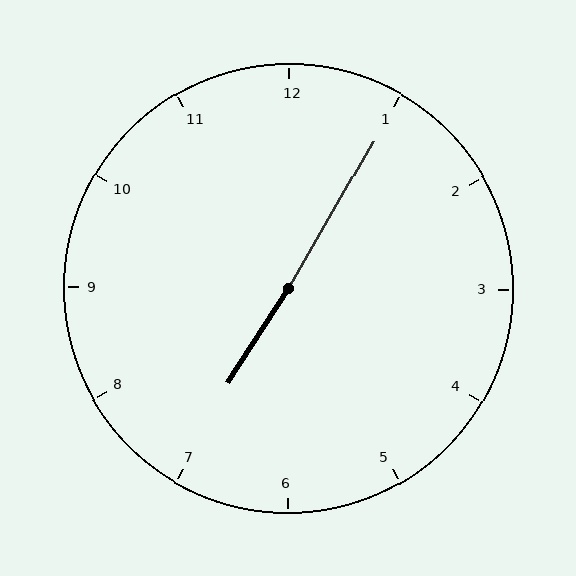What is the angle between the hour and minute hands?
Approximately 178 degrees.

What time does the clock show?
7:05.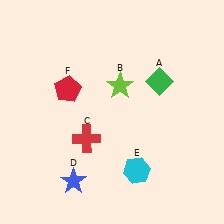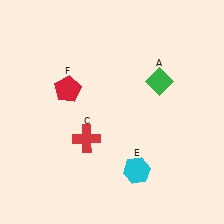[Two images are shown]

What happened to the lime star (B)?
The lime star (B) was removed in Image 2. It was in the top-right area of Image 1.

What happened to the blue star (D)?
The blue star (D) was removed in Image 2. It was in the bottom-left area of Image 1.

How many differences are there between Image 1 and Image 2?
There are 2 differences between the two images.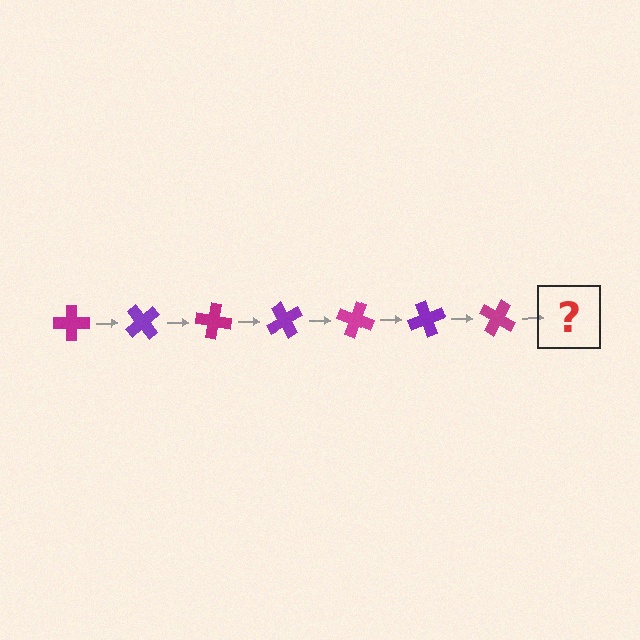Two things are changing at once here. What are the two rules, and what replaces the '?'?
The two rules are that it rotates 50 degrees each step and the color cycles through magenta and purple. The '?' should be a purple cross, rotated 350 degrees from the start.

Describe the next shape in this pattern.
It should be a purple cross, rotated 350 degrees from the start.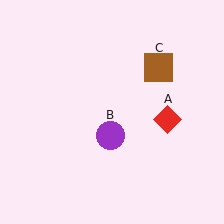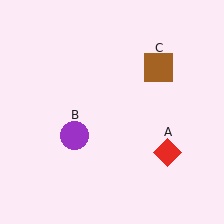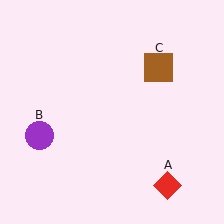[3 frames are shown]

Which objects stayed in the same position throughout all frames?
Brown square (object C) remained stationary.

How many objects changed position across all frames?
2 objects changed position: red diamond (object A), purple circle (object B).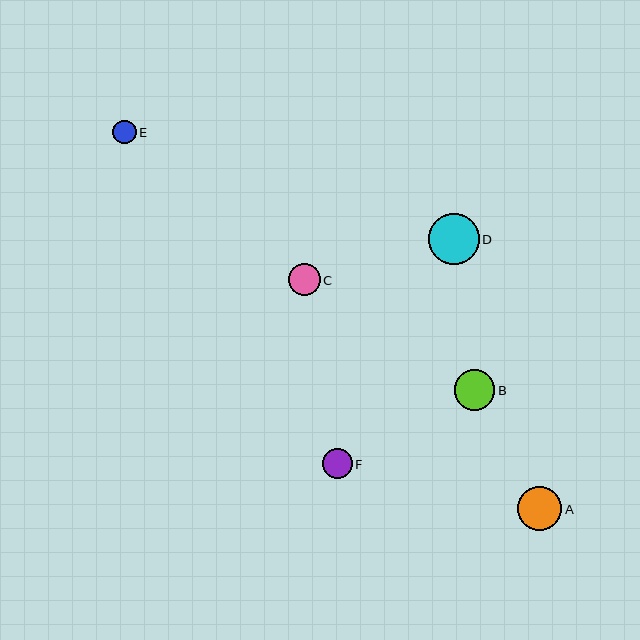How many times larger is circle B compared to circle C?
Circle B is approximately 1.3 times the size of circle C.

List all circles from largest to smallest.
From largest to smallest: D, A, B, C, F, E.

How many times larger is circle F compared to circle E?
Circle F is approximately 1.3 times the size of circle E.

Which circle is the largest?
Circle D is the largest with a size of approximately 51 pixels.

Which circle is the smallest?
Circle E is the smallest with a size of approximately 23 pixels.